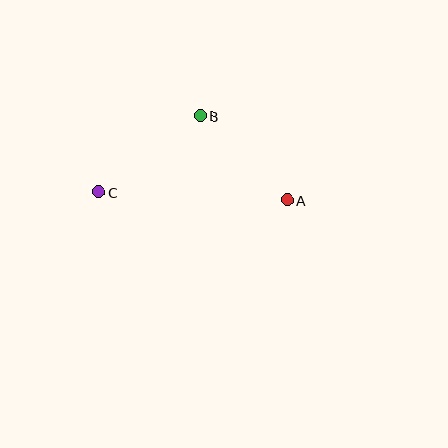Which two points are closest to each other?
Points A and B are closest to each other.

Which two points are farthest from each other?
Points A and C are farthest from each other.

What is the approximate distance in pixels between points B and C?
The distance between B and C is approximately 127 pixels.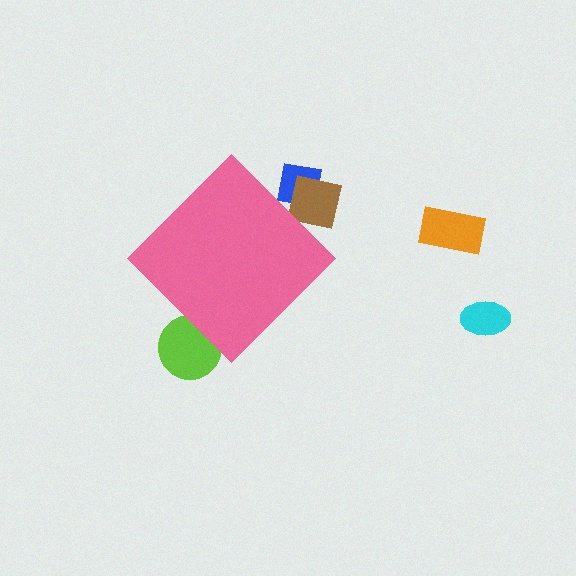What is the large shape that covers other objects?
A pink diamond.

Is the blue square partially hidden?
Yes, the blue square is partially hidden behind the pink diamond.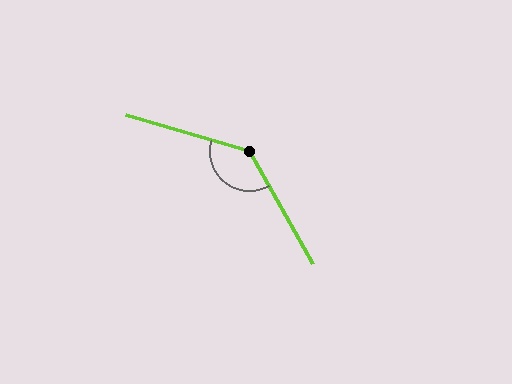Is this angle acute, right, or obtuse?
It is obtuse.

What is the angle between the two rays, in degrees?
Approximately 136 degrees.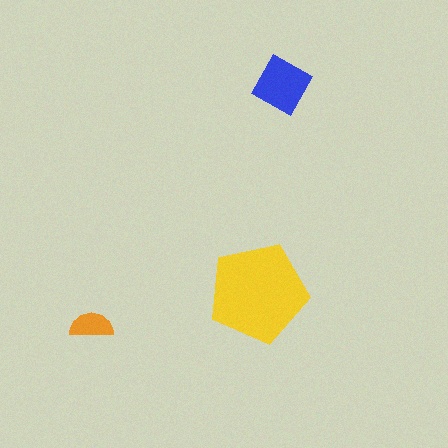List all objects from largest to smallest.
The yellow pentagon, the blue diamond, the orange semicircle.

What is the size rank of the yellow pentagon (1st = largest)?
1st.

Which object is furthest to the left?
The orange semicircle is leftmost.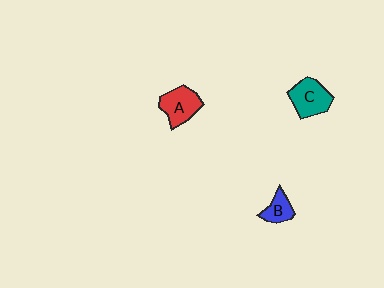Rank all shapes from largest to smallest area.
From largest to smallest: C (teal), A (red), B (blue).